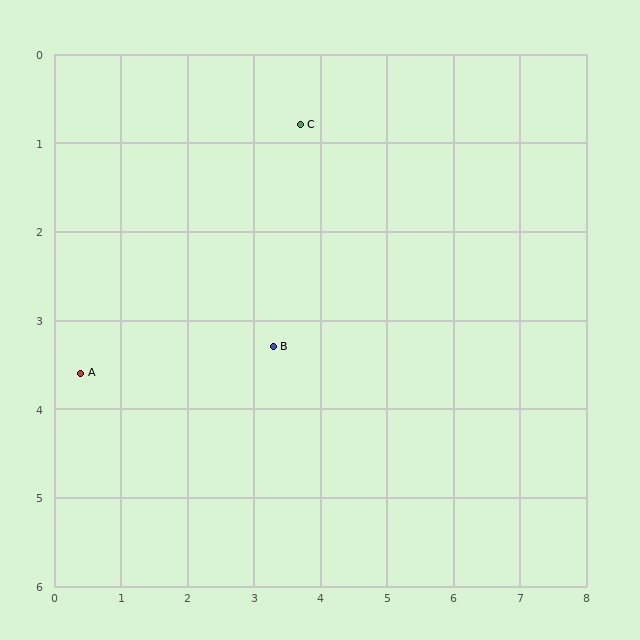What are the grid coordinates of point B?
Point B is at approximately (3.3, 3.3).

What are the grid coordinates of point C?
Point C is at approximately (3.7, 0.8).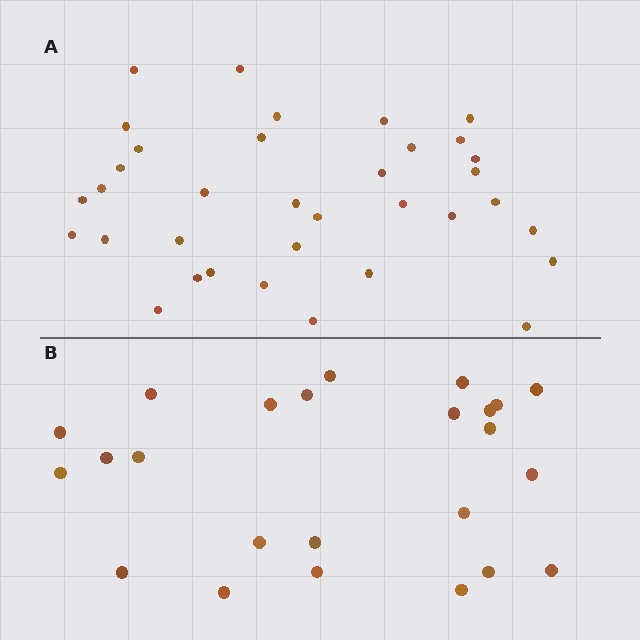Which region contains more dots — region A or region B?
Region A (the top region) has more dots.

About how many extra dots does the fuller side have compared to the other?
Region A has roughly 12 or so more dots than region B.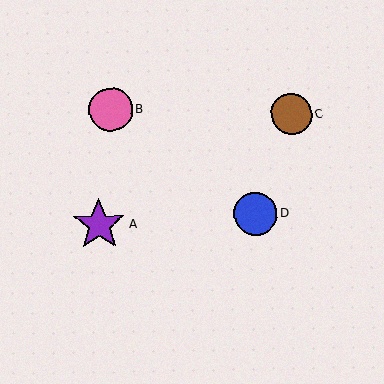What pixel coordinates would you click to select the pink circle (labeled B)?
Click at (111, 110) to select the pink circle B.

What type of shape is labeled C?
Shape C is a brown circle.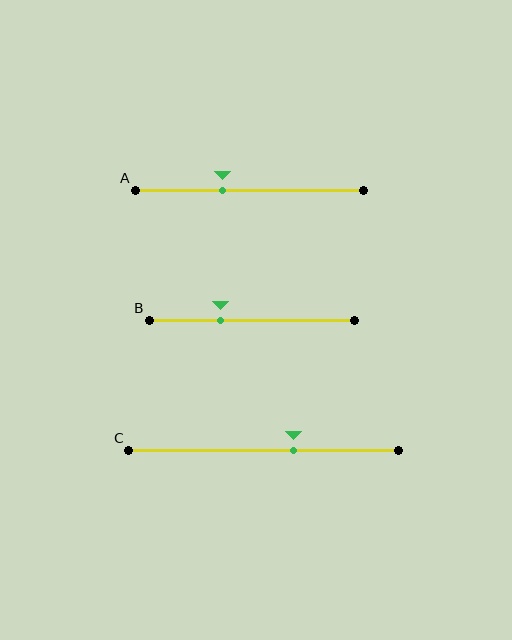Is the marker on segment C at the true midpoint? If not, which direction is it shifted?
No, the marker on segment C is shifted to the right by about 11% of the segment length.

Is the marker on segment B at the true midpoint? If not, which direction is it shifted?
No, the marker on segment B is shifted to the left by about 15% of the segment length.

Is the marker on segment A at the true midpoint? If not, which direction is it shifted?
No, the marker on segment A is shifted to the left by about 12% of the segment length.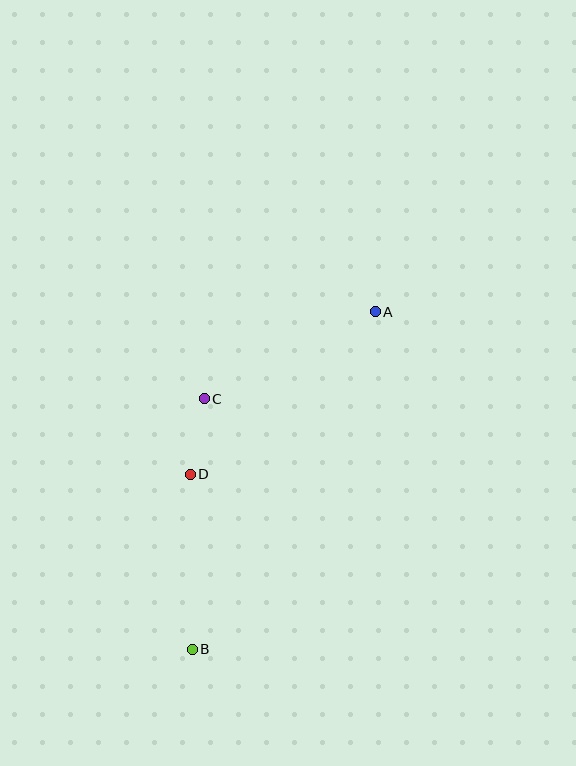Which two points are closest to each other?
Points C and D are closest to each other.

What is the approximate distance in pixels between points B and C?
The distance between B and C is approximately 251 pixels.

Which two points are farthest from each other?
Points A and B are farthest from each other.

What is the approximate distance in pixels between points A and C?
The distance between A and C is approximately 192 pixels.